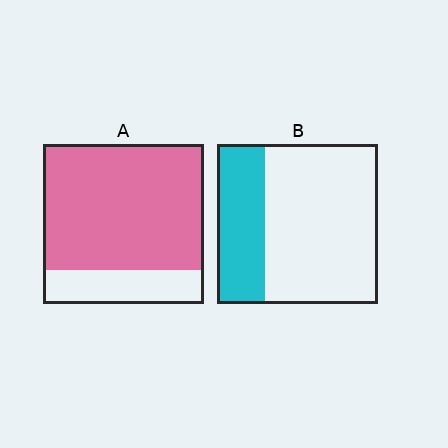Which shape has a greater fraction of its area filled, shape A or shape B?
Shape A.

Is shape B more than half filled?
No.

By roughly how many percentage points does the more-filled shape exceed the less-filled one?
By roughly 50 percentage points (A over B).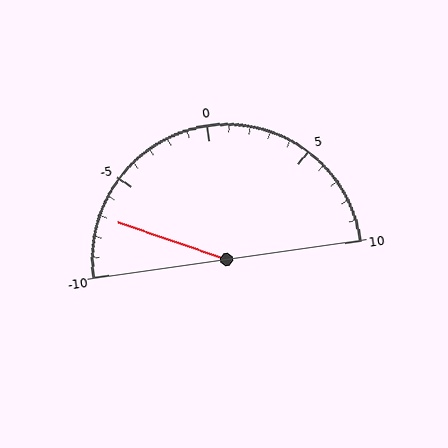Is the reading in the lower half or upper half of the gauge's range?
The reading is in the lower half of the range (-10 to 10).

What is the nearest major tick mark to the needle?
The nearest major tick mark is -5.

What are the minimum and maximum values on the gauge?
The gauge ranges from -10 to 10.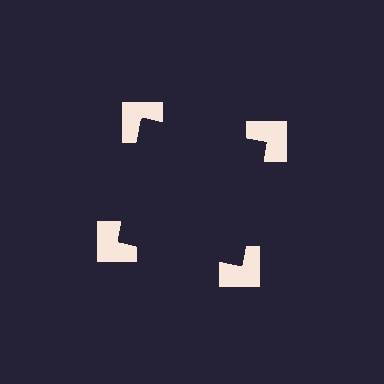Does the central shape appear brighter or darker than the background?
It typically appears slightly darker than the background, even though no actual brightness change is drawn.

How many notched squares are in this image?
There are 4 — one at each vertex of the illusory square.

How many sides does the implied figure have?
4 sides.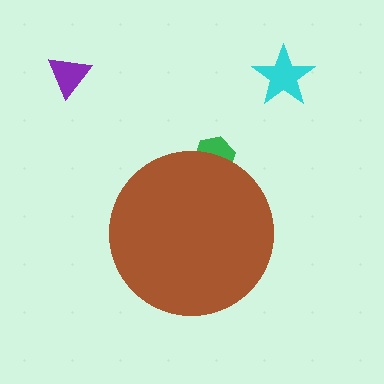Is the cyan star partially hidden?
No, the cyan star is fully visible.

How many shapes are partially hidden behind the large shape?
1 shape is partially hidden.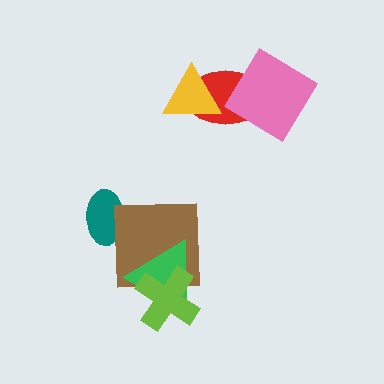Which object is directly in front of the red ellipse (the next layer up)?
The pink diamond is directly in front of the red ellipse.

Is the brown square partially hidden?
Yes, it is partially covered by another shape.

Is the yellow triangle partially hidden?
No, no other shape covers it.